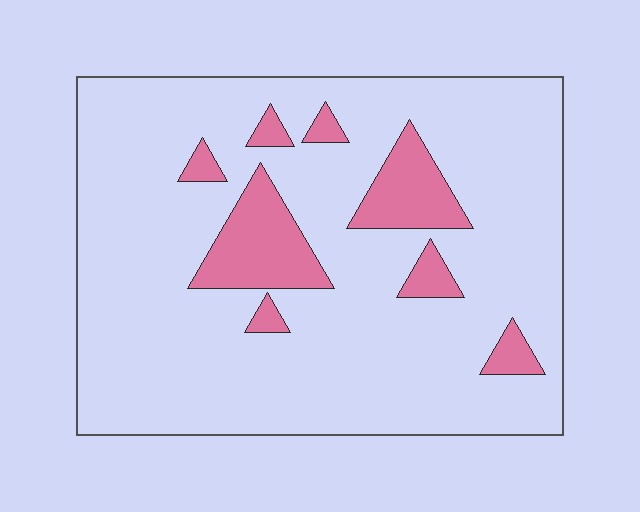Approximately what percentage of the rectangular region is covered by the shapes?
Approximately 15%.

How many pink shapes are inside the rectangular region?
8.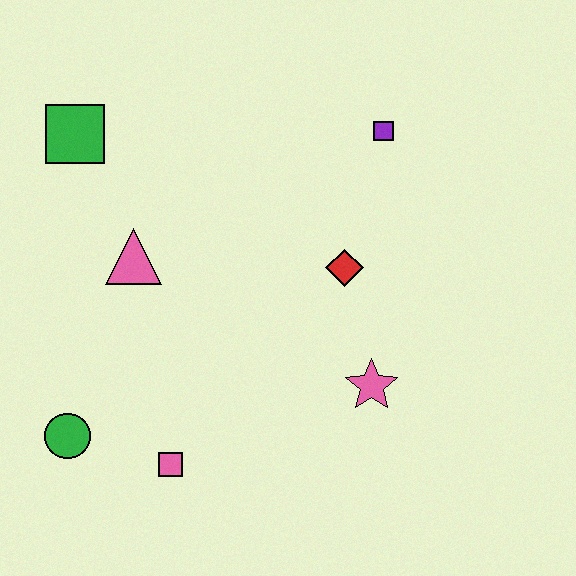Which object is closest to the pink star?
The red diamond is closest to the pink star.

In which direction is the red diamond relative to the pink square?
The red diamond is above the pink square.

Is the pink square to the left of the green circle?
No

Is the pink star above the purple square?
No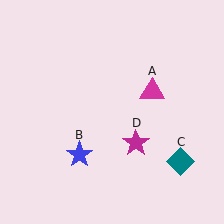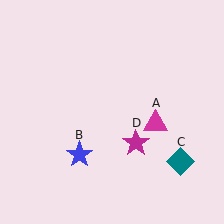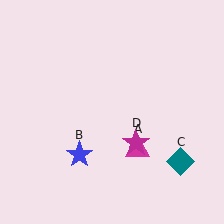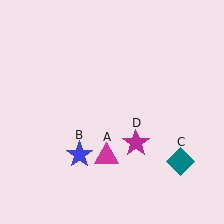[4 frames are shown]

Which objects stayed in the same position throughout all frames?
Blue star (object B) and teal diamond (object C) and magenta star (object D) remained stationary.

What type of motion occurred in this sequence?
The magenta triangle (object A) rotated clockwise around the center of the scene.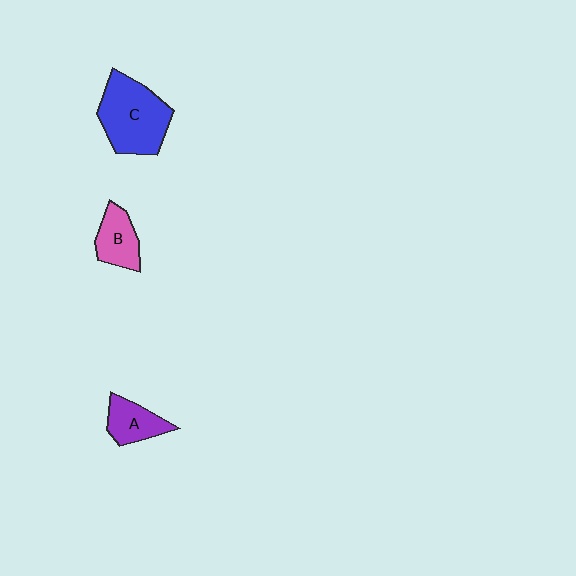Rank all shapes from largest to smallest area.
From largest to smallest: C (blue), B (pink), A (purple).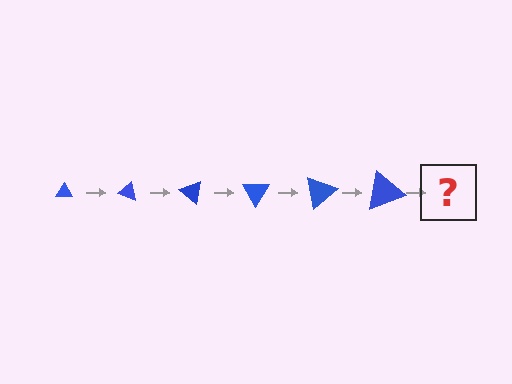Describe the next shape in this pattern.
It should be a triangle, larger than the previous one and rotated 120 degrees from the start.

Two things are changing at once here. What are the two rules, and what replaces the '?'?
The two rules are that the triangle grows larger each step and it rotates 20 degrees each step. The '?' should be a triangle, larger than the previous one and rotated 120 degrees from the start.